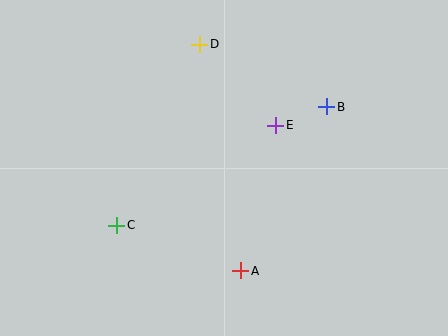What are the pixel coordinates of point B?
Point B is at (327, 107).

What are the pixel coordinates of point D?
Point D is at (200, 44).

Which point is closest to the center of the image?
Point E at (276, 125) is closest to the center.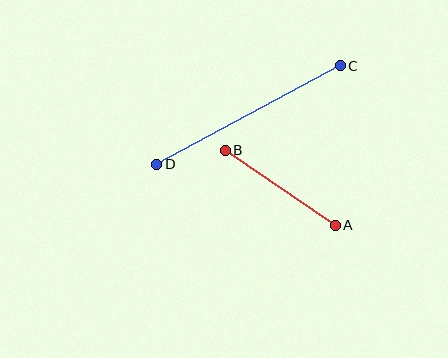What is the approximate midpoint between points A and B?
The midpoint is at approximately (280, 188) pixels.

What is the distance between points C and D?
The distance is approximately 208 pixels.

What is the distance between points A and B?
The distance is approximately 133 pixels.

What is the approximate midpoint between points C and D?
The midpoint is at approximately (248, 115) pixels.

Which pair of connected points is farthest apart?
Points C and D are farthest apart.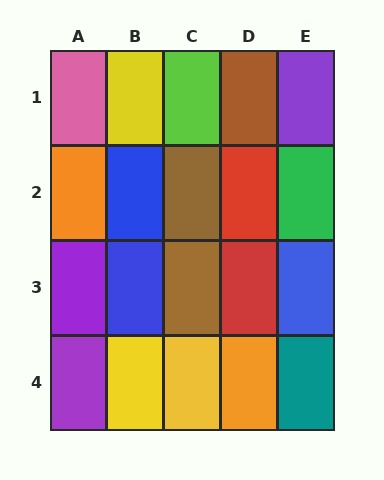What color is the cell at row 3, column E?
Blue.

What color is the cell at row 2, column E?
Green.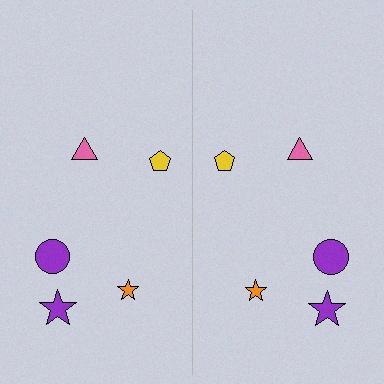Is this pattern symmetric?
Yes, this pattern has bilateral (reflection) symmetry.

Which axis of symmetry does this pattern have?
The pattern has a vertical axis of symmetry running through the center of the image.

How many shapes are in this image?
There are 10 shapes in this image.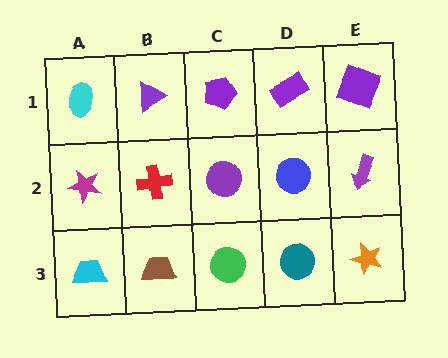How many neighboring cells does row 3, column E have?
2.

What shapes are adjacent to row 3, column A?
A magenta star (row 2, column A), a brown trapezoid (row 3, column B).